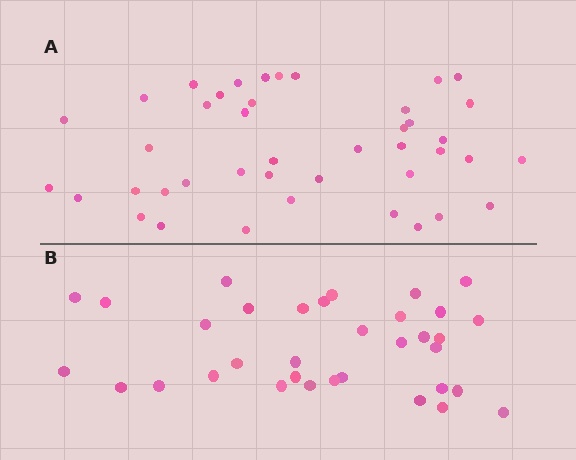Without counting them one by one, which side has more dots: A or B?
Region A (the top region) has more dots.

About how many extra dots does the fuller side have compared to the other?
Region A has roughly 8 or so more dots than region B.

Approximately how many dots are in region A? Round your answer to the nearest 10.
About 40 dots. (The exact count is 42, which rounds to 40.)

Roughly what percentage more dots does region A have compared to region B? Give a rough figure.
About 25% more.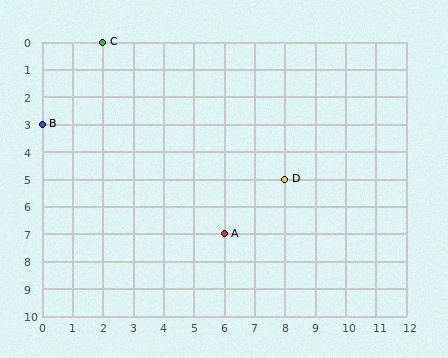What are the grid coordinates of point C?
Point C is at grid coordinates (2, 0).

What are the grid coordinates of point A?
Point A is at grid coordinates (6, 7).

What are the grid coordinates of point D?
Point D is at grid coordinates (8, 5).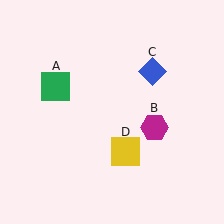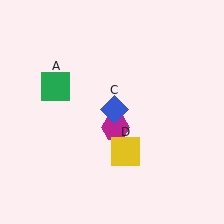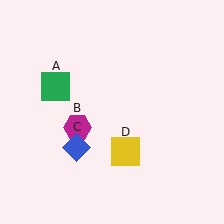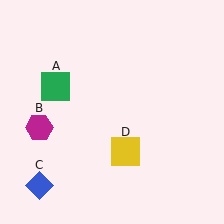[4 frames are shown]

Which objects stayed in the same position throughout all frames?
Green square (object A) and yellow square (object D) remained stationary.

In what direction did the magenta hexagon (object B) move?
The magenta hexagon (object B) moved left.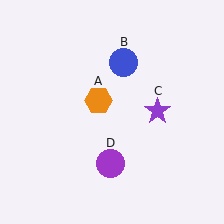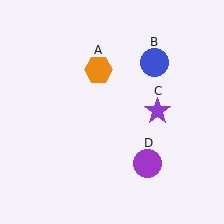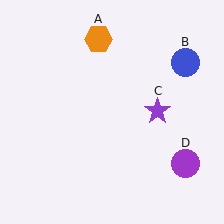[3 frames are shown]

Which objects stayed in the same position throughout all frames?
Purple star (object C) remained stationary.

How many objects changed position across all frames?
3 objects changed position: orange hexagon (object A), blue circle (object B), purple circle (object D).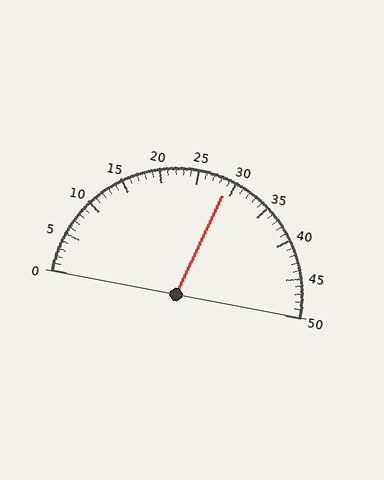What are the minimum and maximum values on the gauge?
The gauge ranges from 0 to 50.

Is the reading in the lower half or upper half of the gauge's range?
The reading is in the upper half of the range (0 to 50).